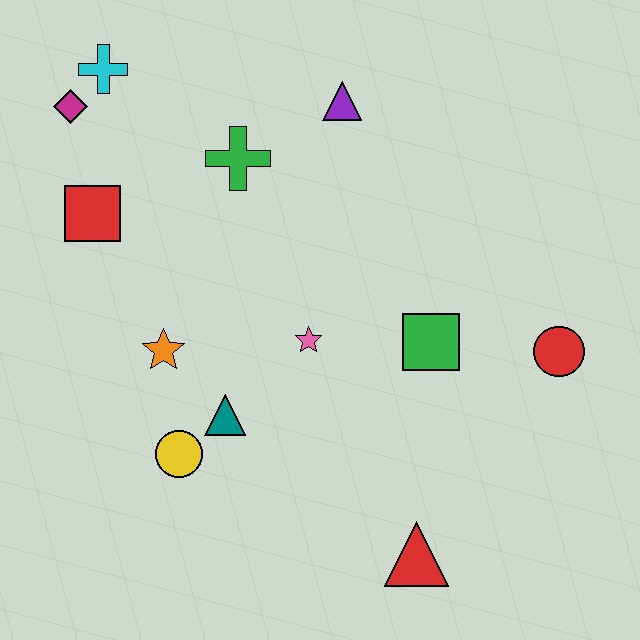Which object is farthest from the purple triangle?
The red triangle is farthest from the purple triangle.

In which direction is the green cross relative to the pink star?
The green cross is above the pink star.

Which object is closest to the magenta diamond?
The cyan cross is closest to the magenta diamond.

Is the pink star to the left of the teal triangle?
No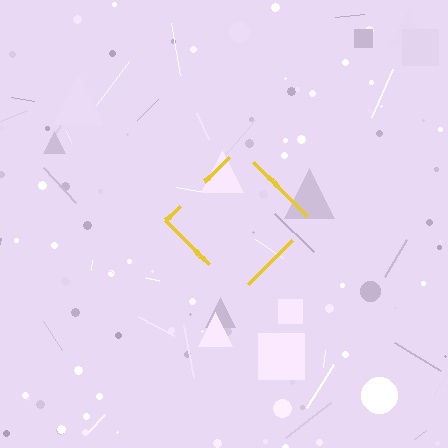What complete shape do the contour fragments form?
The contour fragments form a diamond.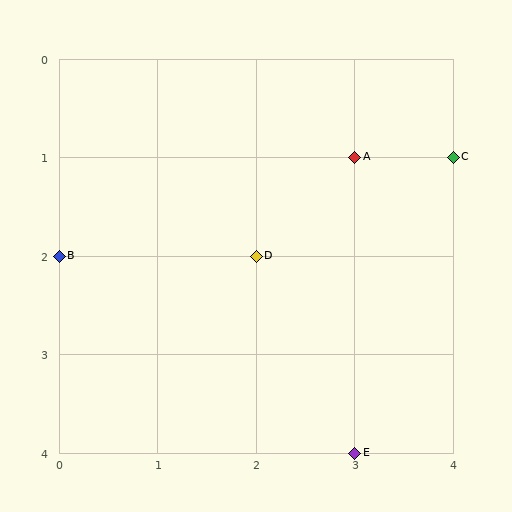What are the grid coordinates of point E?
Point E is at grid coordinates (3, 4).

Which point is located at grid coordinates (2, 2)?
Point D is at (2, 2).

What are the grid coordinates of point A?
Point A is at grid coordinates (3, 1).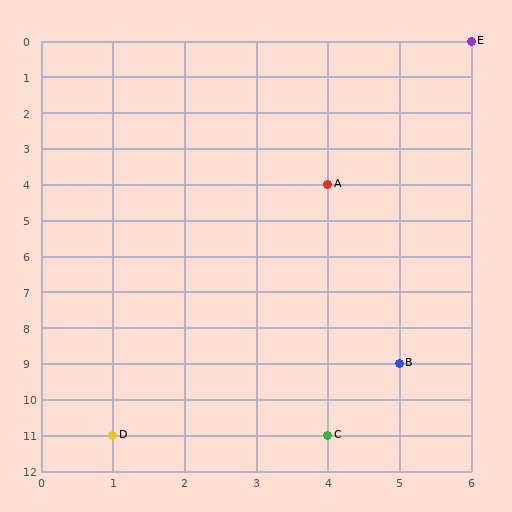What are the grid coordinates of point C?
Point C is at grid coordinates (4, 11).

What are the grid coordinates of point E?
Point E is at grid coordinates (6, 0).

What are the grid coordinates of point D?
Point D is at grid coordinates (1, 11).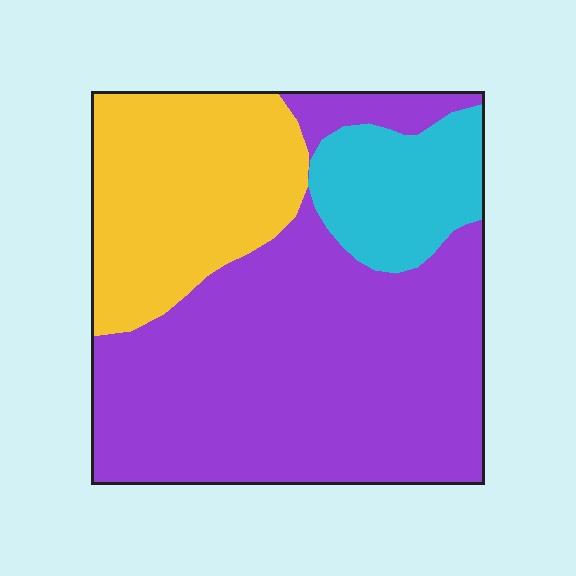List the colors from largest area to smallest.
From largest to smallest: purple, yellow, cyan.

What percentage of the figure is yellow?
Yellow takes up about one quarter (1/4) of the figure.